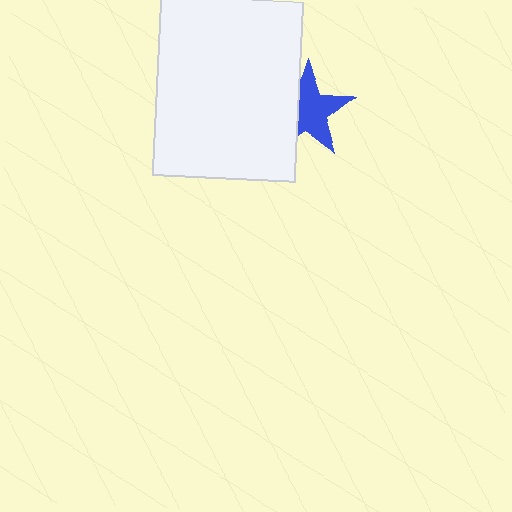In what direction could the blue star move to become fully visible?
The blue star could move right. That would shift it out from behind the white rectangle entirely.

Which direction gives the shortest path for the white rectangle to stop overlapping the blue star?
Moving left gives the shortest separation.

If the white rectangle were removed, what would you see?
You would see the complete blue star.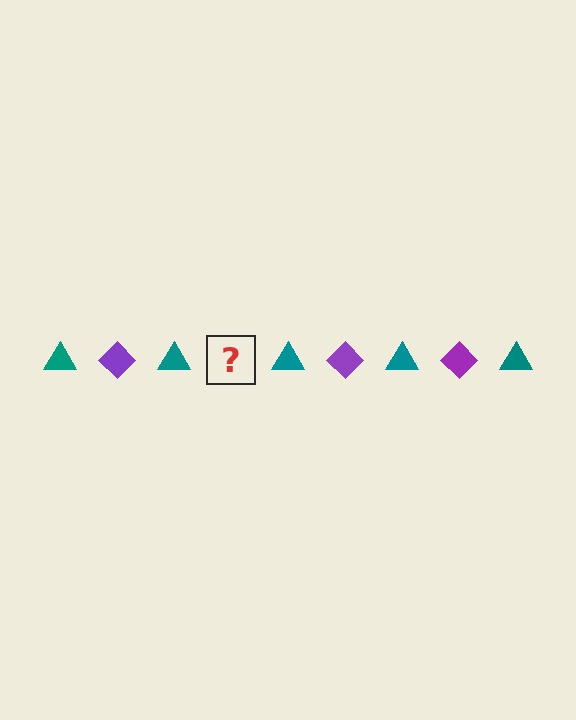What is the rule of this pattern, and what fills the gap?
The rule is that the pattern alternates between teal triangle and purple diamond. The gap should be filled with a purple diamond.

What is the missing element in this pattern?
The missing element is a purple diamond.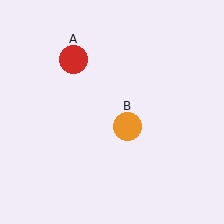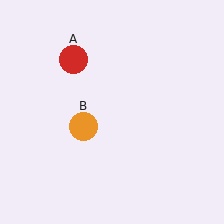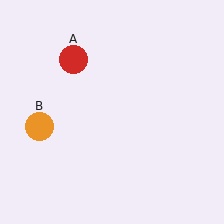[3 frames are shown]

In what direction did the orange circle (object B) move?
The orange circle (object B) moved left.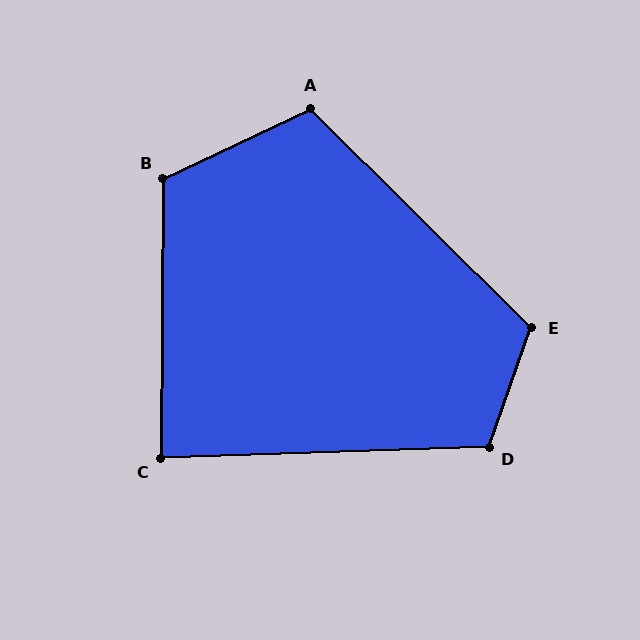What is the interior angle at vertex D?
Approximately 112 degrees (obtuse).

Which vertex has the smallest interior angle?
C, at approximately 88 degrees.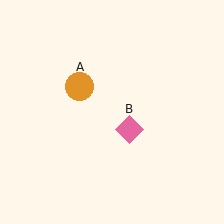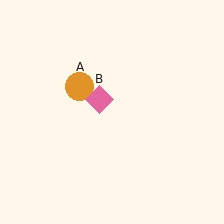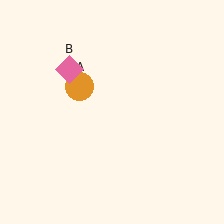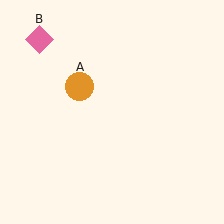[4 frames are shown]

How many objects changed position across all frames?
1 object changed position: pink diamond (object B).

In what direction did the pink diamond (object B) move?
The pink diamond (object B) moved up and to the left.